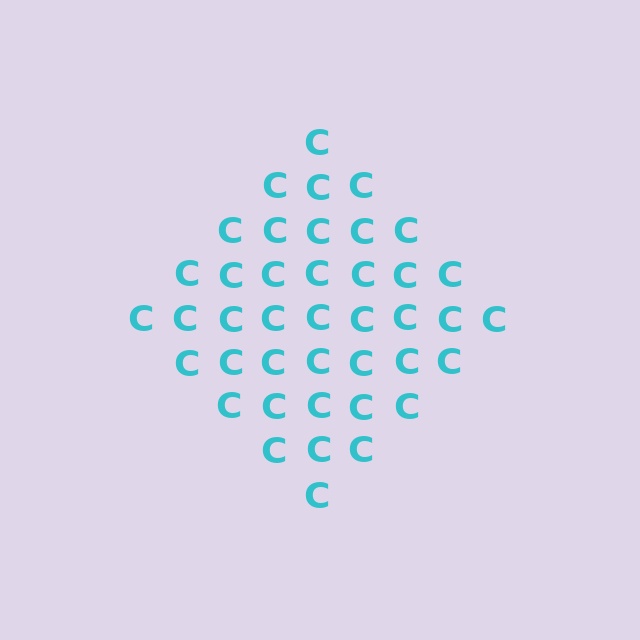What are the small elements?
The small elements are letter C's.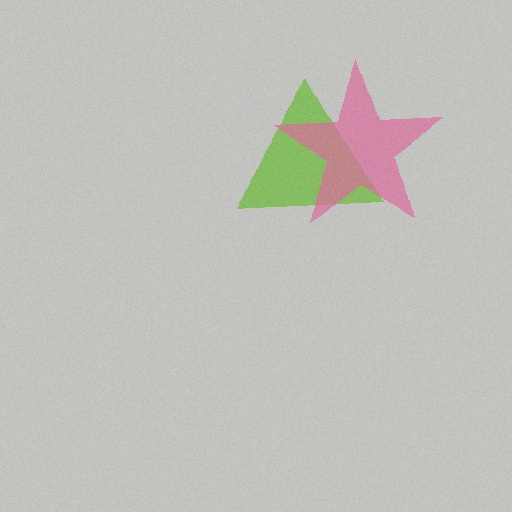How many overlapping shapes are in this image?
There are 2 overlapping shapes in the image.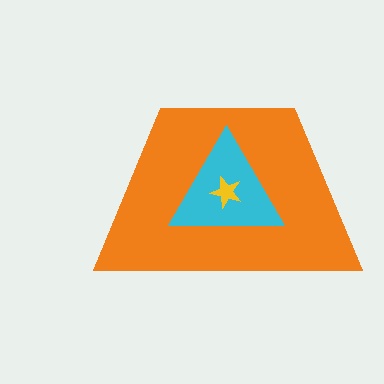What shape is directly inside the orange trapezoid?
The cyan triangle.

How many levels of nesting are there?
3.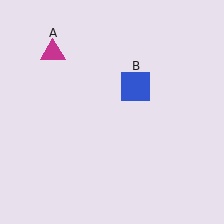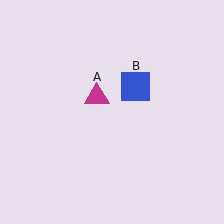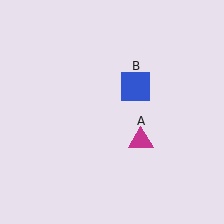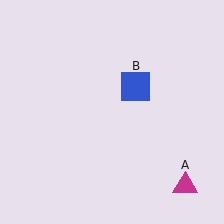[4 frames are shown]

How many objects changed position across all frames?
1 object changed position: magenta triangle (object A).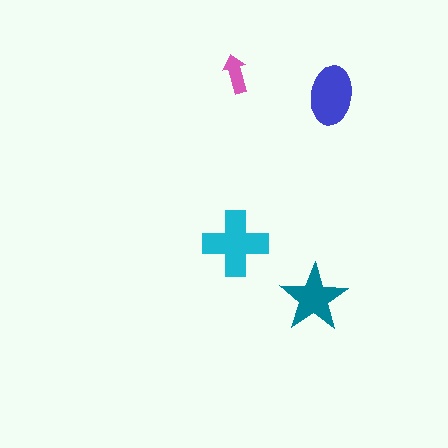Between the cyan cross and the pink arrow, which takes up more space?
The cyan cross.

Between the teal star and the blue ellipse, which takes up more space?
The blue ellipse.